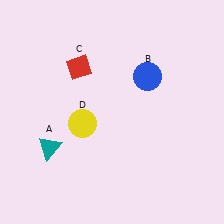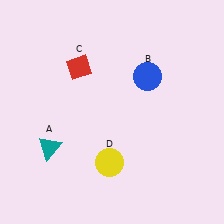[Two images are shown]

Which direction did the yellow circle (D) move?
The yellow circle (D) moved down.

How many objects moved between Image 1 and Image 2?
1 object moved between the two images.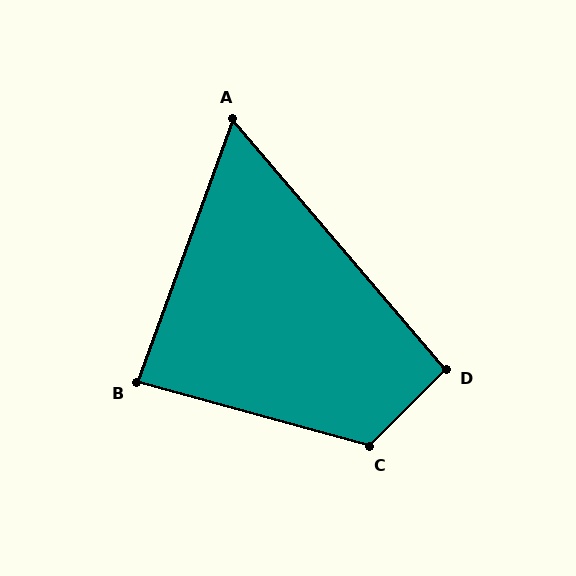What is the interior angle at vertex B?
Approximately 85 degrees (approximately right).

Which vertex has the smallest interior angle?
A, at approximately 60 degrees.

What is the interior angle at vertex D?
Approximately 95 degrees (approximately right).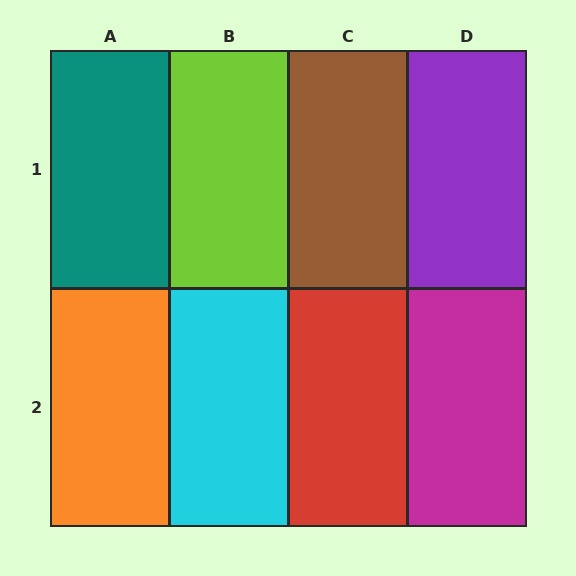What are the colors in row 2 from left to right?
Orange, cyan, red, magenta.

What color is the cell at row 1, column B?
Lime.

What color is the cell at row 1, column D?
Purple.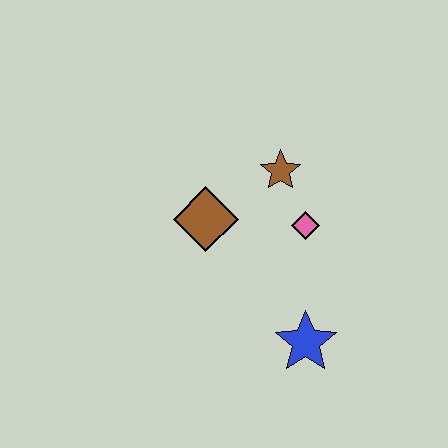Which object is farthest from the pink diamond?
The blue star is farthest from the pink diamond.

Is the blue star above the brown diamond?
No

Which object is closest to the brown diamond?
The brown star is closest to the brown diamond.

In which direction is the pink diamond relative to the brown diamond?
The pink diamond is to the right of the brown diamond.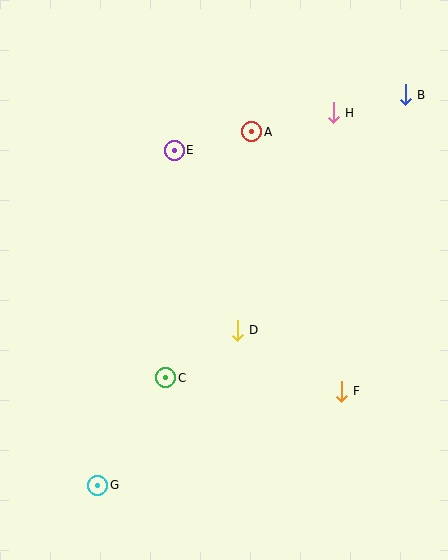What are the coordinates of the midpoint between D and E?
The midpoint between D and E is at (206, 240).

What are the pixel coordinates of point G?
Point G is at (98, 485).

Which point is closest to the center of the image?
Point D at (237, 330) is closest to the center.